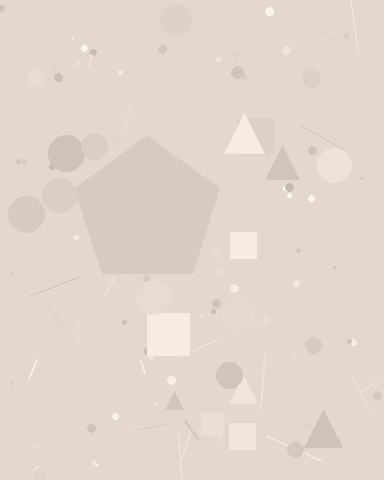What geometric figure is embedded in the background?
A pentagon is embedded in the background.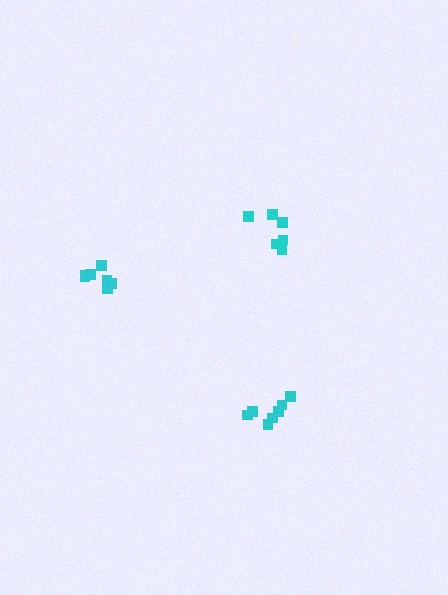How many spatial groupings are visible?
There are 3 spatial groupings.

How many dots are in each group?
Group 1: 6 dots, Group 2: 7 dots, Group 3: 7 dots (20 total).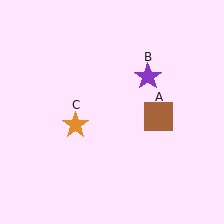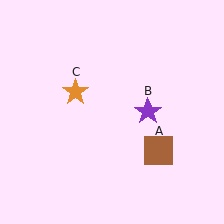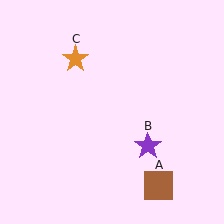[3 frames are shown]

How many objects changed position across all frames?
3 objects changed position: brown square (object A), purple star (object B), orange star (object C).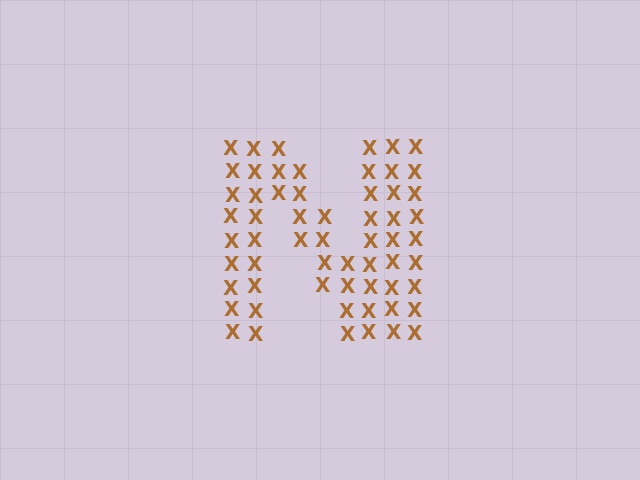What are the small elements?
The small elements are letter X's.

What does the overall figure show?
The overall figure shows the letter N.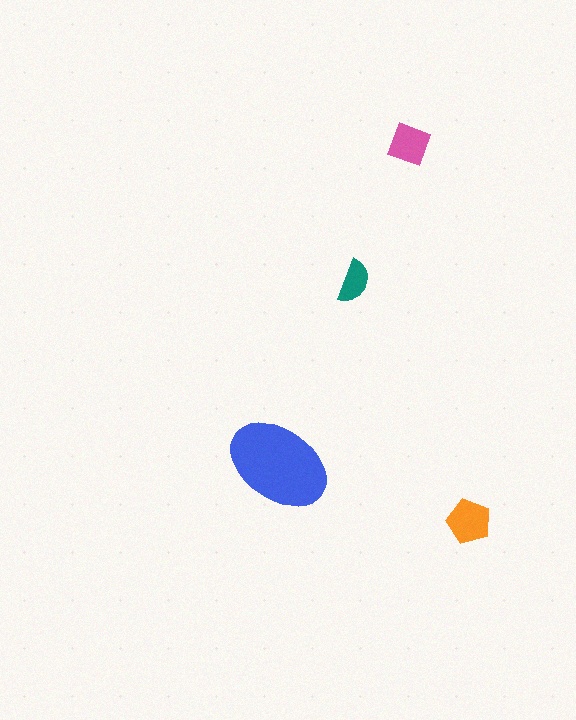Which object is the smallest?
The teal semicircle.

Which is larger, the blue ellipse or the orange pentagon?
The blue ellipse.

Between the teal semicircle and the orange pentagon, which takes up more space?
The orange pentagon.